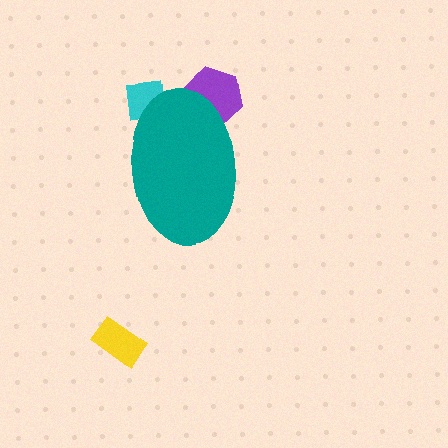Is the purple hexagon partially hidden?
Yes, the purple hexagon is partially hidden behind the teal ellipse.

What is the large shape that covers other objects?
A teal ellipse.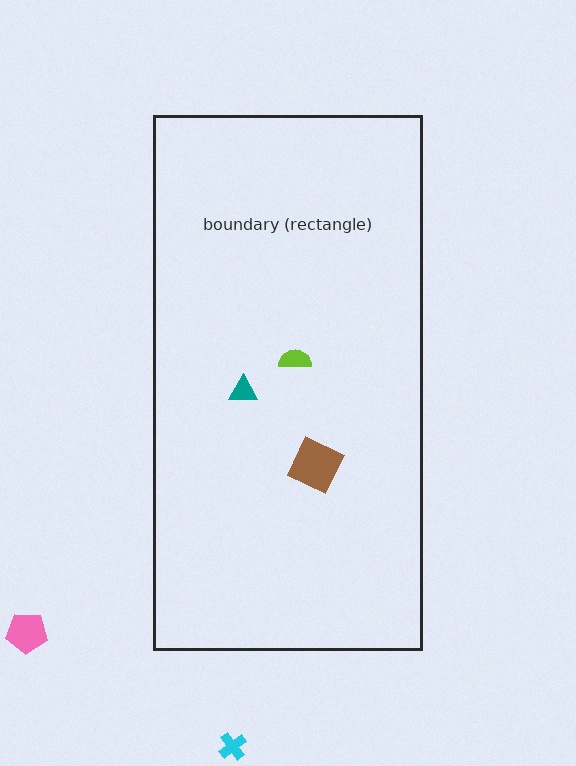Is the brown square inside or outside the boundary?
Inside.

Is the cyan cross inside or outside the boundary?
Outside.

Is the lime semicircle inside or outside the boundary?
Inside.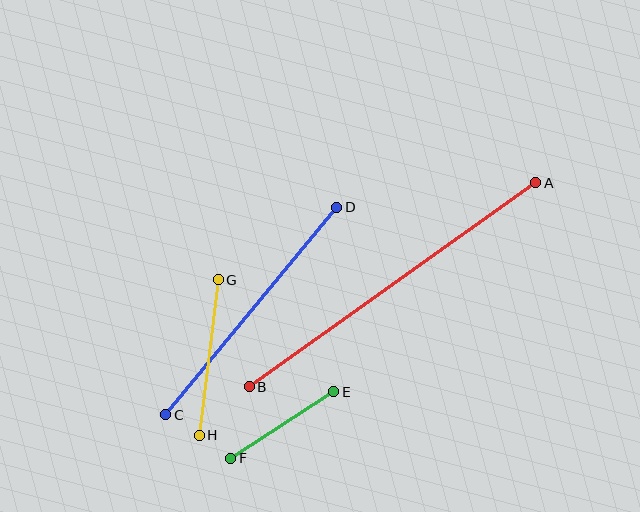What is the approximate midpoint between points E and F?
The midpoint is at approximately (282, 425) pixels.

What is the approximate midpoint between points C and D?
The midpoint is at approximately (251, 311) pixels.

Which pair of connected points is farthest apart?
Points A and B are farthest apart.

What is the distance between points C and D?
The distance is approximately 269 pixels.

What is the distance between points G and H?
The distance is approximately 157 pixels.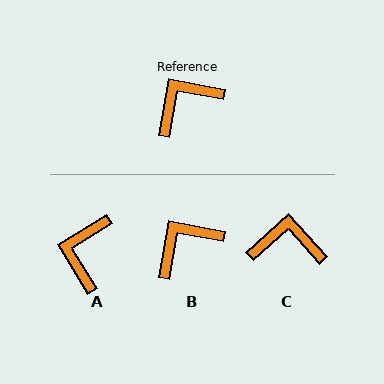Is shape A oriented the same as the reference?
No, it is off by about 42 degrees.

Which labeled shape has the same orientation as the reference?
B.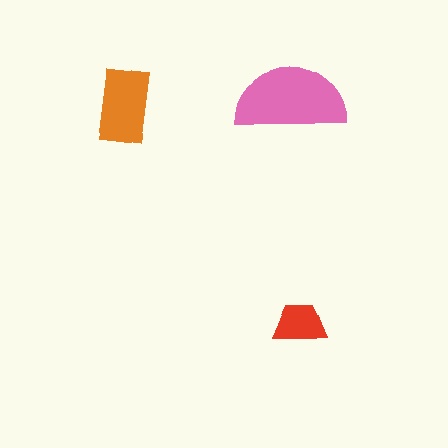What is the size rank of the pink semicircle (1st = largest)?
1st.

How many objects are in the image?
There are 3 objects in the image.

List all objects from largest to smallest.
The pink semicircle, the orange rectangle, the red trapezoid.